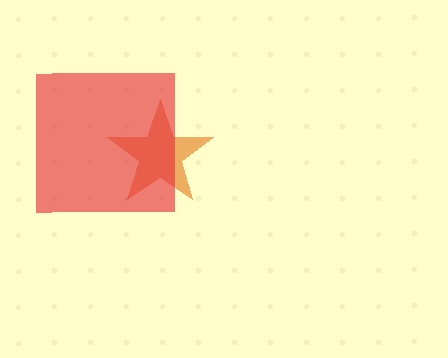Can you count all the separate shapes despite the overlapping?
Yes, there are 2 separate shapes.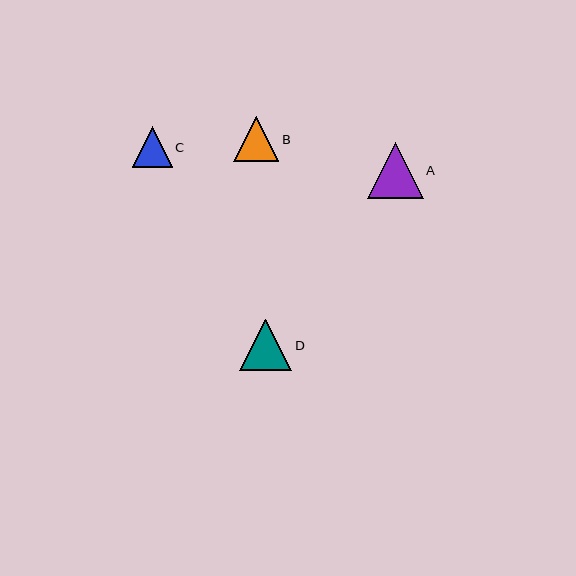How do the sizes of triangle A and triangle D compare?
Triangle A and triangle D are approximately the same size.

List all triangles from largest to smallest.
From largest to smallest: A, D, B, C.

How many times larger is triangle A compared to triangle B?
Triangle A is approximately 1.2 times the size of triangle B.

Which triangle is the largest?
Triangle A is the largest with a size of approximately 55 pixels.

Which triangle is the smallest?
Triangle C is the smallest with a size of approximately 40 pixels.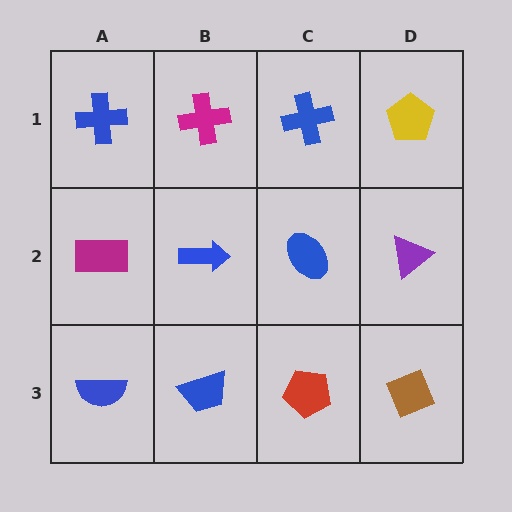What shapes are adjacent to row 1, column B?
A blue arrow (row 2, column B), a blue cross (row 1, column A), a blue cross (row 1, column C).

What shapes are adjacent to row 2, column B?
A magenta cross (row 1, column B), a blue trapezoid (row 3, column B), a magenta rectangle (row 2, column A), a blue ellipse (row 2, column C).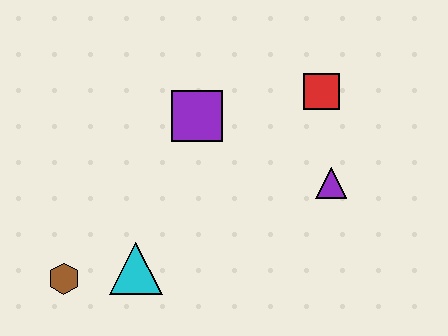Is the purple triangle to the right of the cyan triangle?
Yes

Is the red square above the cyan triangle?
Yes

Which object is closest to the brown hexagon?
The cyan triangle is closest to the brown hexagon.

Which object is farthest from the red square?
The brown hexagon is farthest from the red square.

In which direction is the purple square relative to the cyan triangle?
The purple square is above the cyan triangle.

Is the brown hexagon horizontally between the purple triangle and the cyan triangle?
No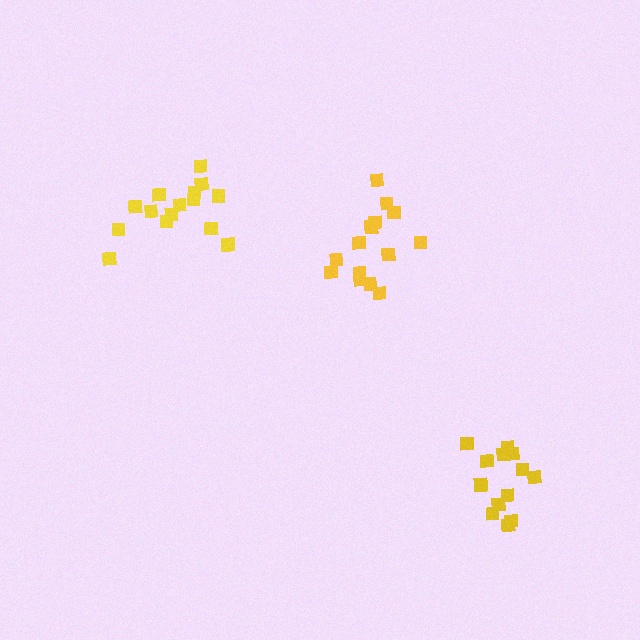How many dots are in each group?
Group 1: 15 dots, Group 2: 13 dots, Group 3: 14 dots (42 total).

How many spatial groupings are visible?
There are 3 spatial groupings.